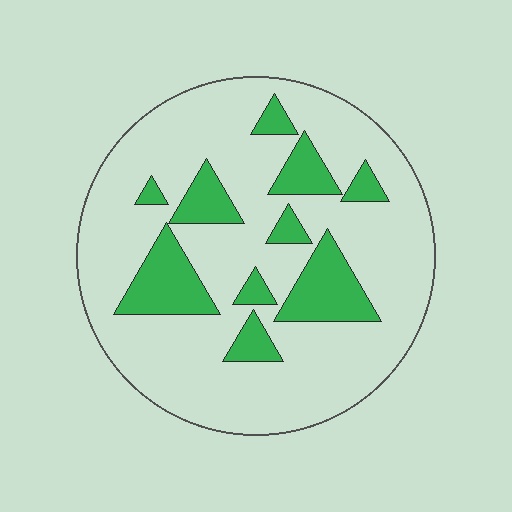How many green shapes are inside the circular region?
10.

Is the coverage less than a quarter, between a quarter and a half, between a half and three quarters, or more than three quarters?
Less than a quarter.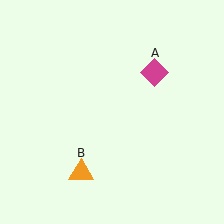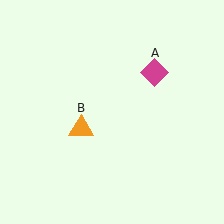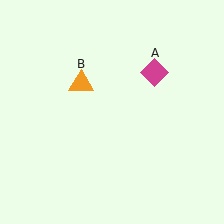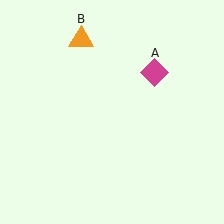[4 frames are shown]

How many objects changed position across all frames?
1 object changed position: orange triangle (object B).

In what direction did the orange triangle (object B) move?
The orange triangle (object B) moved up.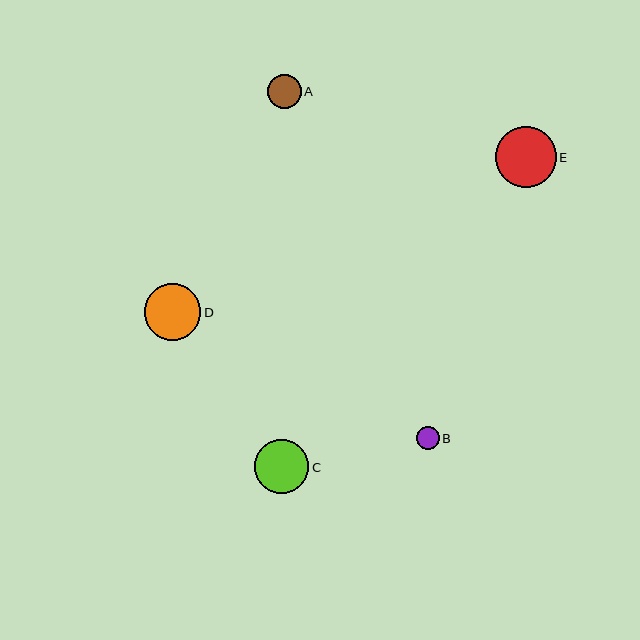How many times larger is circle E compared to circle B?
Circle E is approximately 2.7 times the size of circle B.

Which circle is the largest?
Circle E is the largest with a size of approximately 61 pixels.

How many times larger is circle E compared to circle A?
Circle E is approximately 1.8 times the size of circle A.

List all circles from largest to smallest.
From largest to smallest: E, D, C, A, B.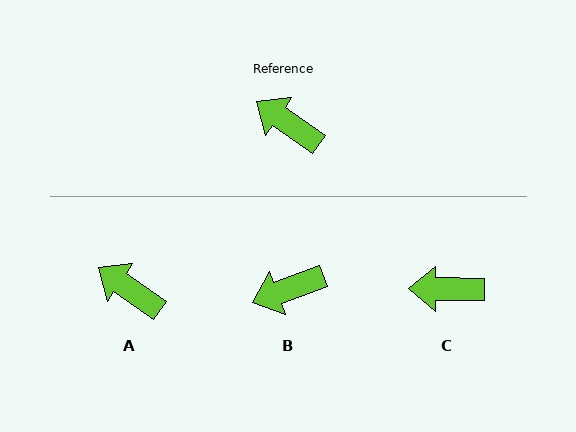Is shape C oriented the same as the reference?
No, it is off by about 34 degrees.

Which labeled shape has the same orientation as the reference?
A.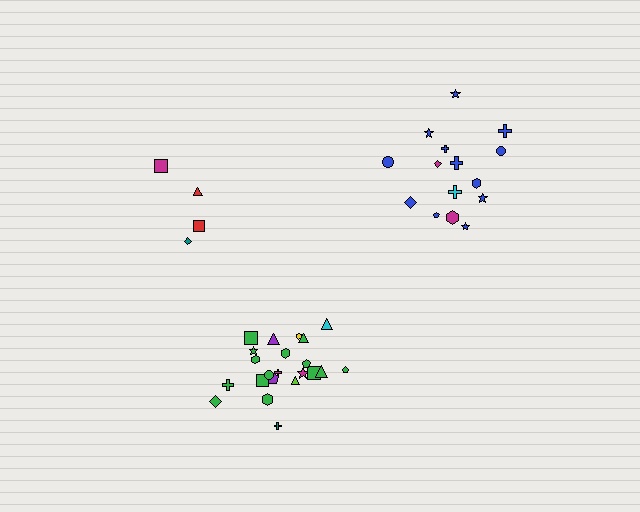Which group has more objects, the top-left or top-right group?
The top-right group.